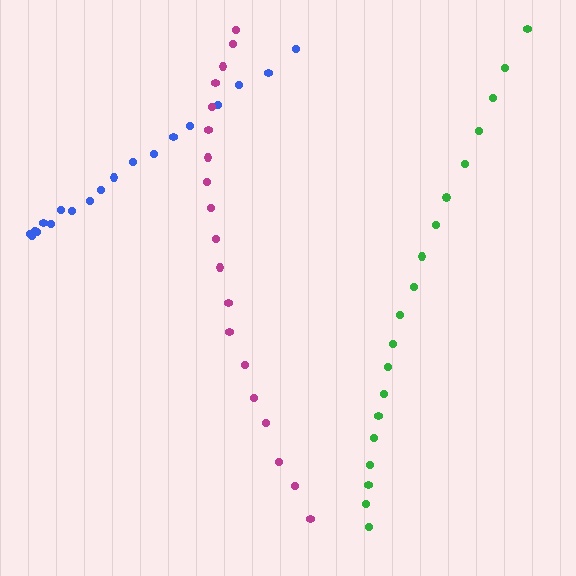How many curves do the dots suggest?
There are 3 distinct paths.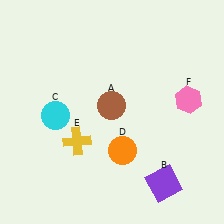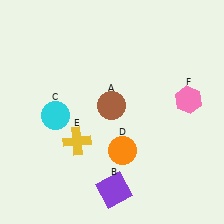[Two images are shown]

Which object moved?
The purple square (B) moved left.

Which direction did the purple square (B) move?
The purple square (B) moved left.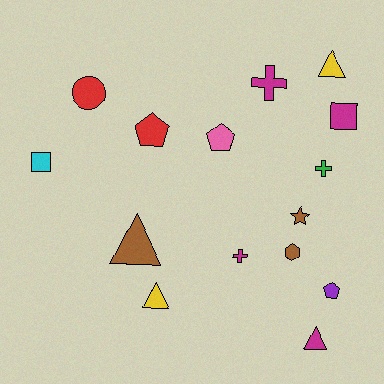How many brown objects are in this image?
There are 3 brown objects.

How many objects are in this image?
There are 15 objects.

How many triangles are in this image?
There are 4 triangles.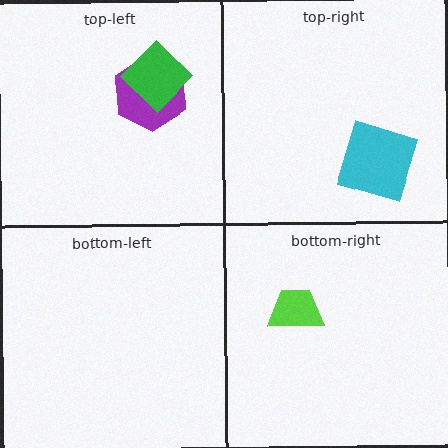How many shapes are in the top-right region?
1.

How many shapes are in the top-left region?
2.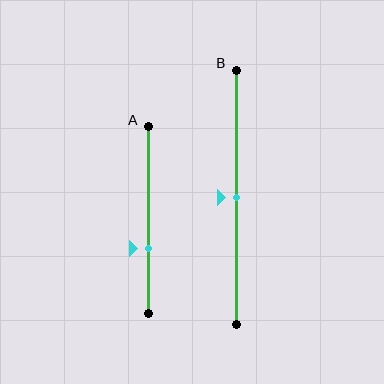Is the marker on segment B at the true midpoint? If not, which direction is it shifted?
Yes, the marker on segment B is at the true midpoint.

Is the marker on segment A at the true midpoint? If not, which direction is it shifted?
No, the marker on segment A is shifted downward by about 15% of the segment length.